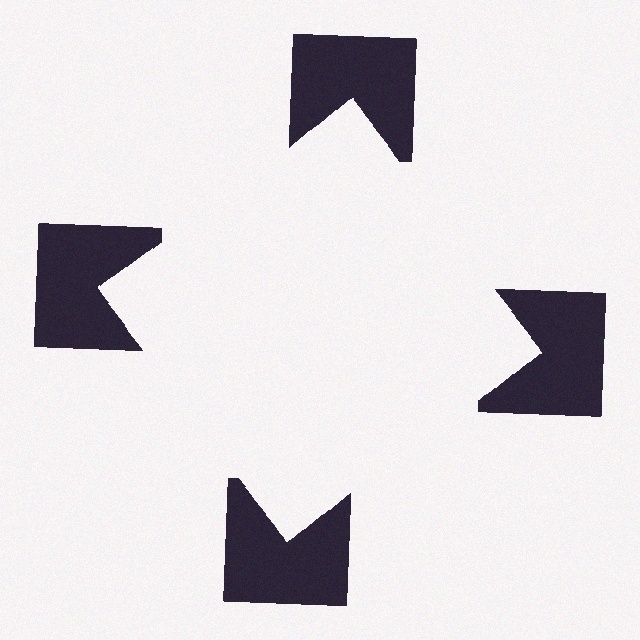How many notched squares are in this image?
There are 4 — one at each vertex of the illusory square.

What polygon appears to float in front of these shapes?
An illusory square — its edges are inferred from the aligned wedge cuts in the notched squares, not physically drawn.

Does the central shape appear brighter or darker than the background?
It typically appears slightly brighter than the background, even though no actual brightness change is drawn.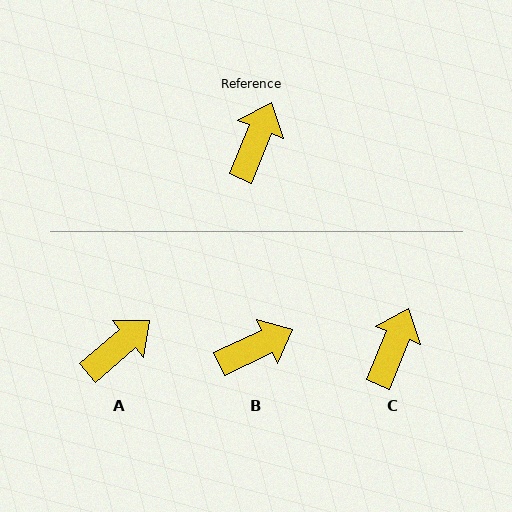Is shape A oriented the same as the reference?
No, it is off by about 27 degrees.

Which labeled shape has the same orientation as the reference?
C.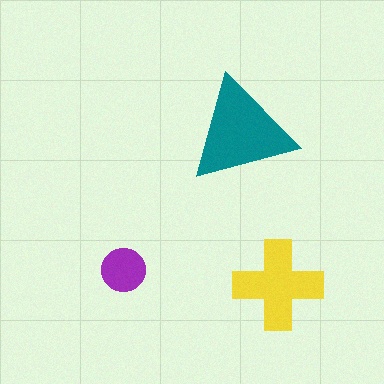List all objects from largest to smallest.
The teal triangle, the yellow cross, the purple circle.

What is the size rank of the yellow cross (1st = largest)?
2nd.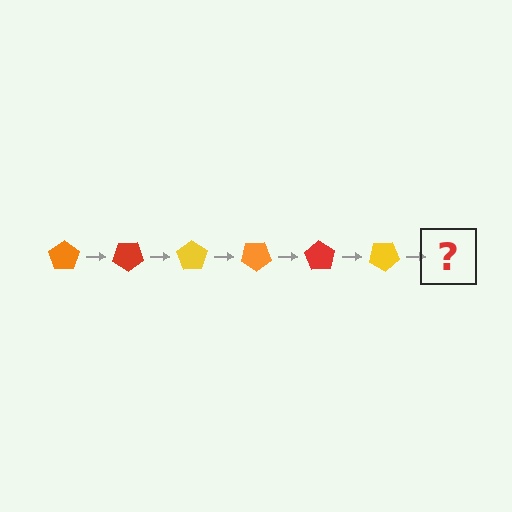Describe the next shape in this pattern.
It should be an orange pentagon, rotated 210 degrees from the start.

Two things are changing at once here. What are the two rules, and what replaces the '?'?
The two rules are that it rotates 35 degrees each step and the color cycles through orange, red, and yellow. The '?' should be an orange pentagon, rotated 210 degrees from the start.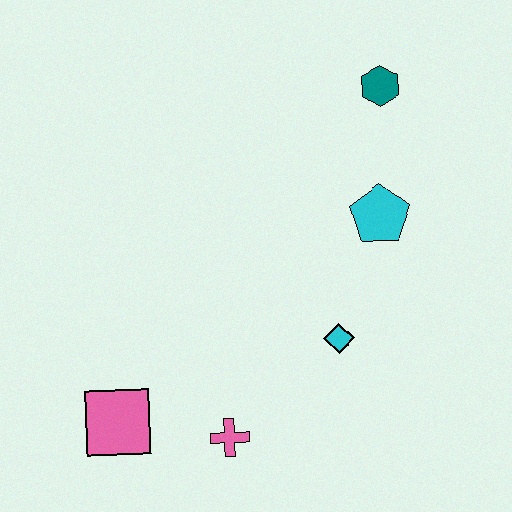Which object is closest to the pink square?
The pink cross is closest to the pink square.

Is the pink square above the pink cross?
Yes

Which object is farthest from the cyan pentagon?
The pink square is farthest from the cyan pentagon.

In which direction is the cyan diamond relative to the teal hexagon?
The cyan diamond is below the teal hexagon.